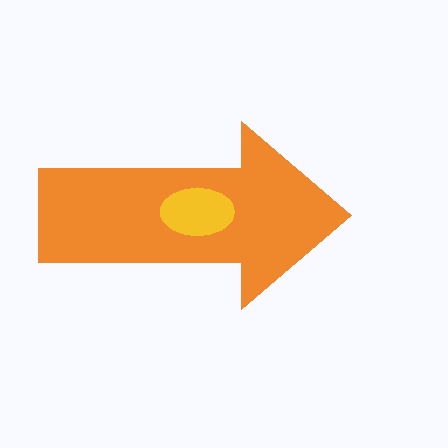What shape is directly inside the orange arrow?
The yellow ellipse.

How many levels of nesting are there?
2.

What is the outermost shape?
The orange arrow.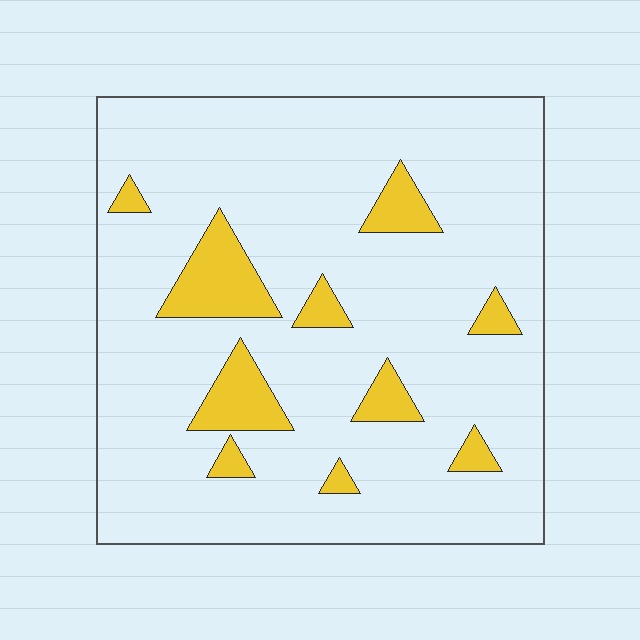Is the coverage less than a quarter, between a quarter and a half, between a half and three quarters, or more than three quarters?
Less than a quarter.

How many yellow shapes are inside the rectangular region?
10.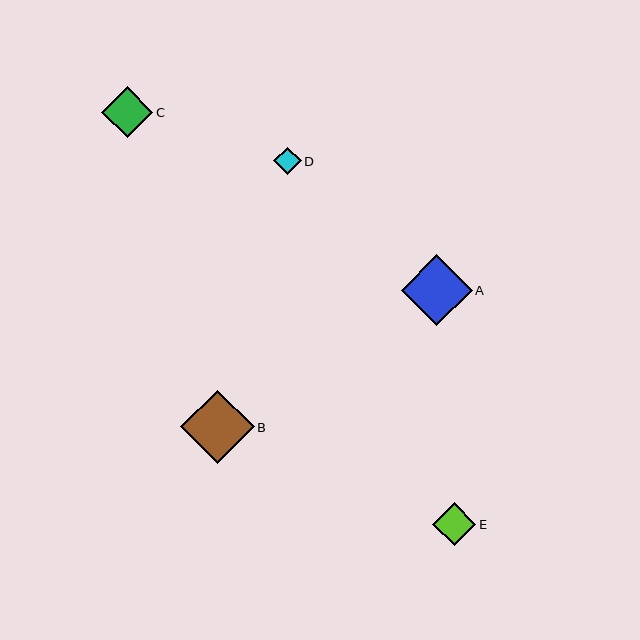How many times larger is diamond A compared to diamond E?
Diamond A is approximately 1.6 times the size of diamond E.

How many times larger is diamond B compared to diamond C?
Diamond B is approximately 1.4 times the size of diamond C.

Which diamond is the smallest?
Diamond D is the smallest with a size of approximately 28 pixels.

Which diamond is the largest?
Diamond B is the largest with a size of approximately 74 pixels.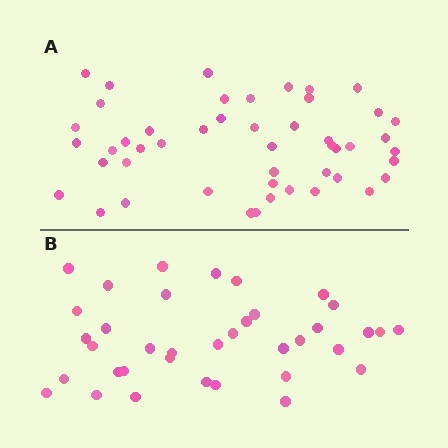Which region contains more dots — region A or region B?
Region A (the top region) has more dots.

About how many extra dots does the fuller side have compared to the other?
Region A has roughly 12 or so more dots than region B.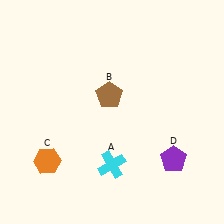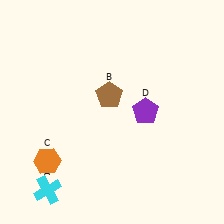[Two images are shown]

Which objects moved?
The objects that moved are: the cyan cross (A), the purple pentagon (D).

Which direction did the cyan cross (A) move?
The cyan cross (A) moved left.